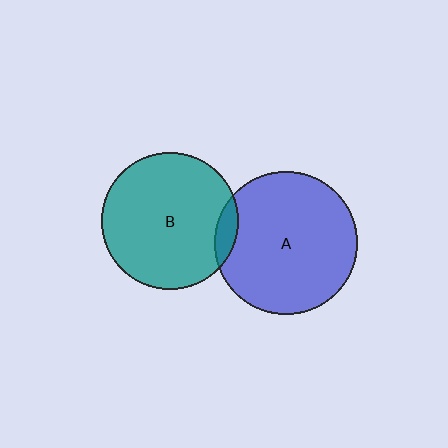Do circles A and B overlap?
Yes.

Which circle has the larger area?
Circle A (blue).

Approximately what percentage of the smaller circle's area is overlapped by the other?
Approximately 10%.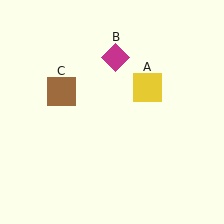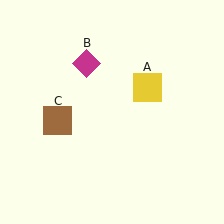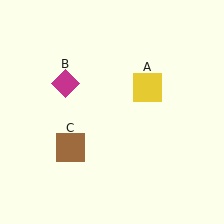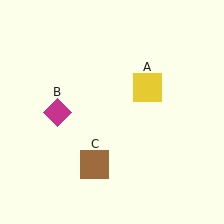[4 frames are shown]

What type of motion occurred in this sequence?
The magenta diamond (object B), brown square (object C) rotated counterclockwise around the center of the scene.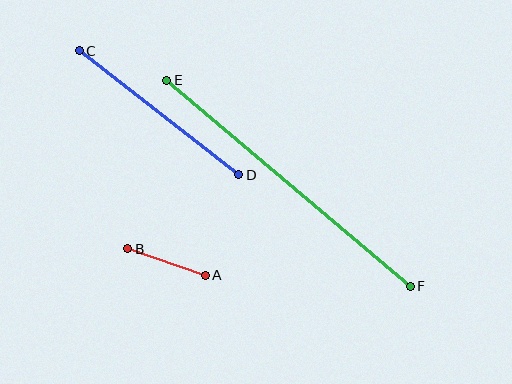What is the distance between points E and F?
The distance is approximately 319 pixels.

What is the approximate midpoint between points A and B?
The midpoint is at approximately (166, 262) pixels.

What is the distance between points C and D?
The distance is approximately 202 pixels.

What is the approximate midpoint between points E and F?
The midpoint is at approximately (289, 183) pixels.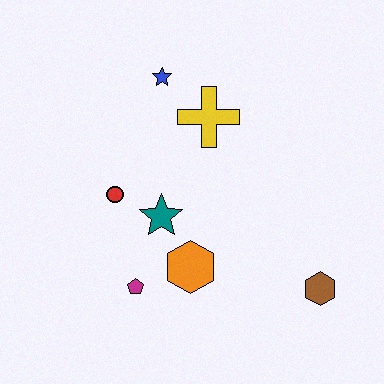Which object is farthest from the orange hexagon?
The blue star is farthest from the orange hexagon.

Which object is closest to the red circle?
The teal star is closest to the red circle.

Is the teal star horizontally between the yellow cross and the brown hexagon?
No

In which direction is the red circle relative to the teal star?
The red circle is to the left of the teal star.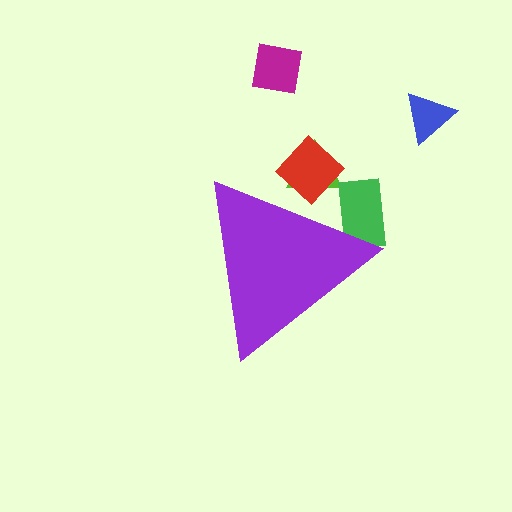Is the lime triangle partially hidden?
Yes, the lime triangle is partially hidden behind the purple triangle.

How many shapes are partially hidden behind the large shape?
3 shapes are partially hidden.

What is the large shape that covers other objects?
A purple triangle.